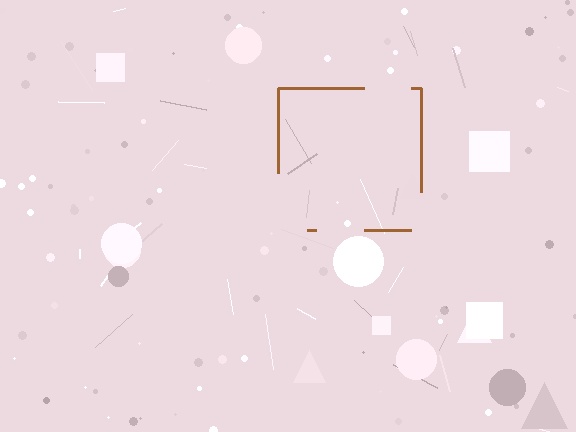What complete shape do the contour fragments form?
The contour fragments form a square.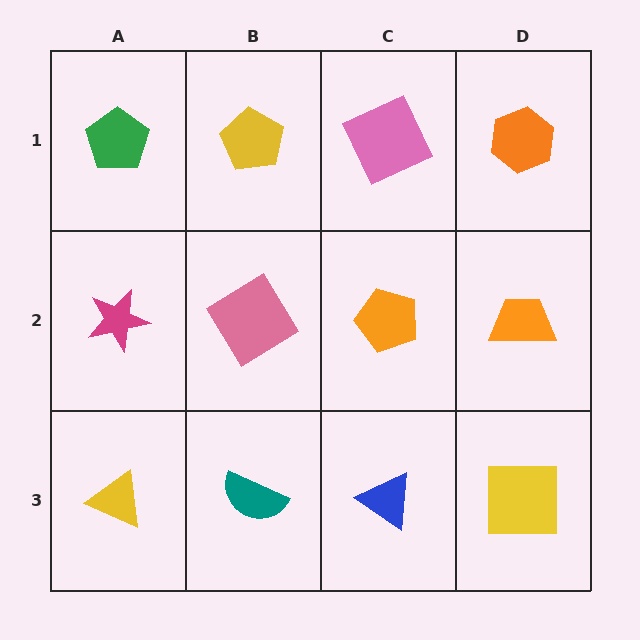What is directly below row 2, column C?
A blue triangle.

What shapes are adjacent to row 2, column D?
An orange hexagon (row 1, column D), a yellow square (row 3, column D), an orange pentagon (row 2, column C).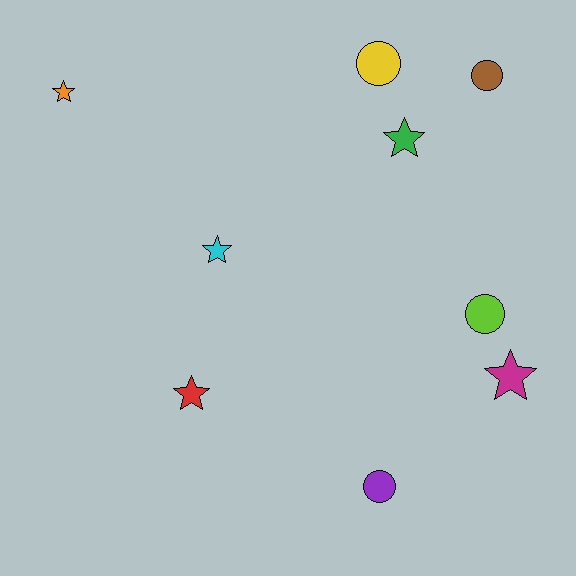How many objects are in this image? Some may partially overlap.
There are 9 objects.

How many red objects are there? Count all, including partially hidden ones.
There is 1 red object.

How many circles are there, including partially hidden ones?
There are 4 circles.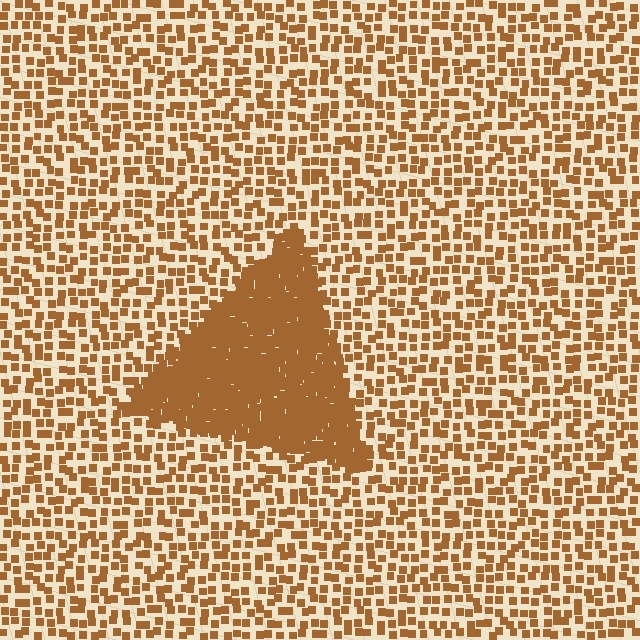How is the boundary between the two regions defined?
The boundary is defined by a change in element density (approximately 3.2x ratio). All elements are the same color, size, and shape.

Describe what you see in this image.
The image contains small brown elements arranged at two different densities. A triangle-shaped region is visible where the elements are more densely packed than the surrounding area.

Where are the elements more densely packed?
The elements are more densely packed inside the triangle boundary.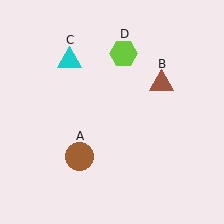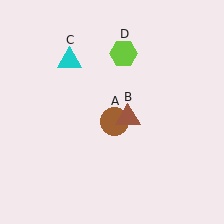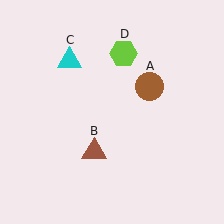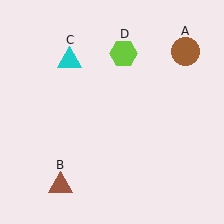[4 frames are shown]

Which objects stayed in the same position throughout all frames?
Cyan triangle (object C) and lime hexagon (object D) remained stationary.